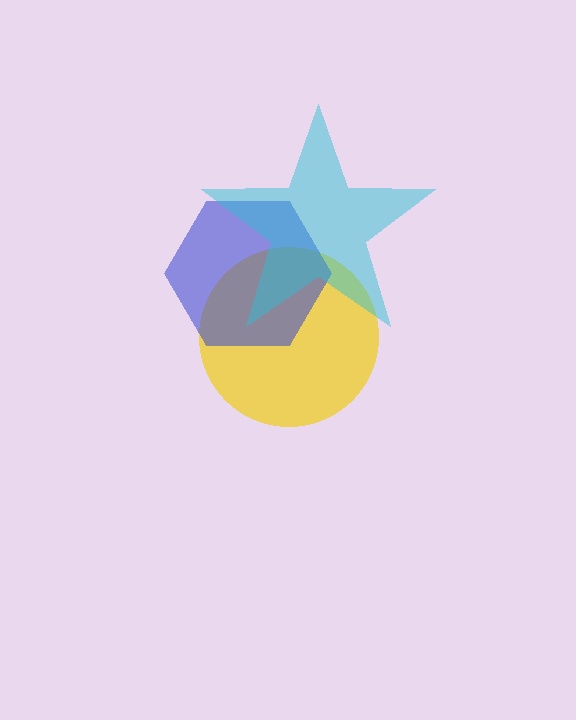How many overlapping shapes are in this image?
There are 3 overlapping shapes in the image.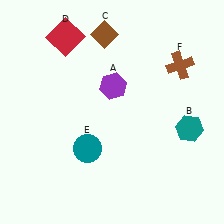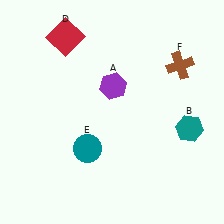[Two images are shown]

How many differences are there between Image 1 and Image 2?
There is 1 difference between the two images.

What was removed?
The brown diamond (C) was removed in Image 2.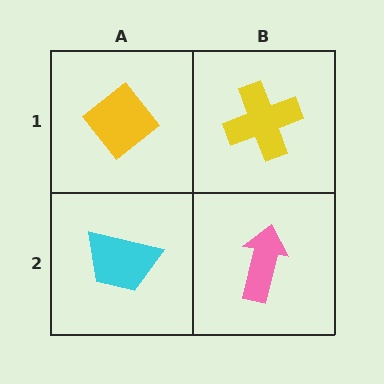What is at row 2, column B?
A pink arrow.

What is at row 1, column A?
A yellow diamond.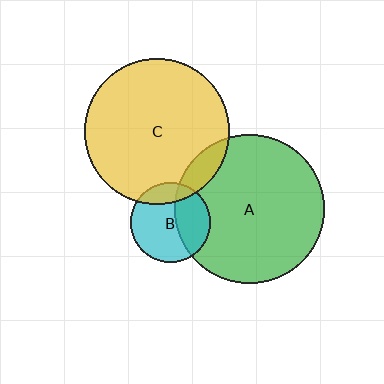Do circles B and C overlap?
Yes.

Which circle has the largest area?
Circle A (green).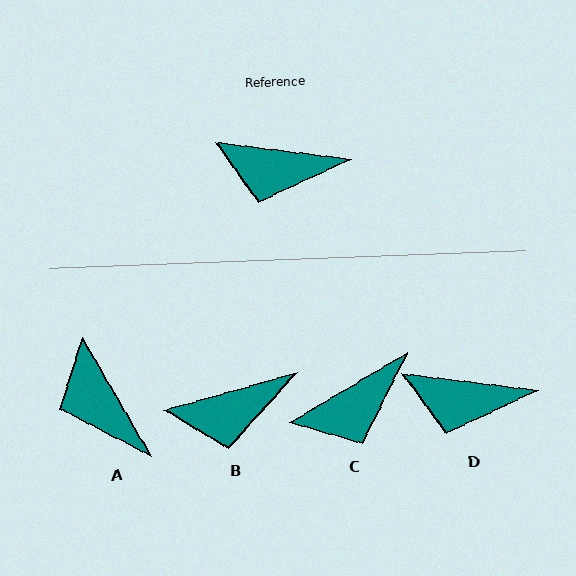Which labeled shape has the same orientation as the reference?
D.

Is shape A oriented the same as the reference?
No, it is off by about 52 degrees.